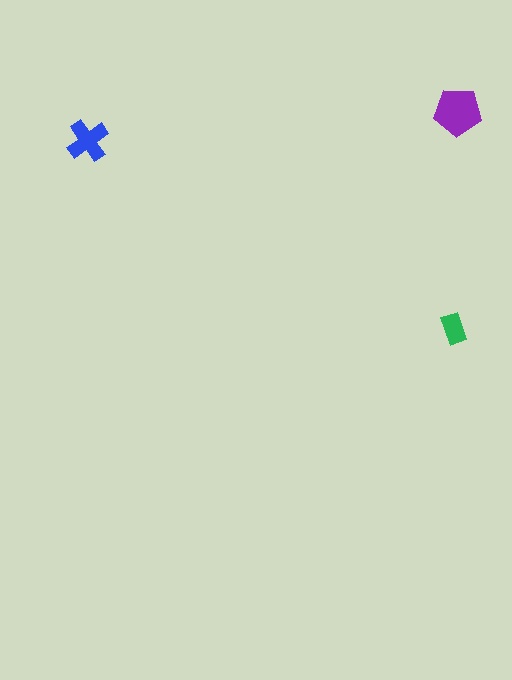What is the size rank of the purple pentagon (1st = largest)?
1st.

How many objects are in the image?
There are 3 objects in the image.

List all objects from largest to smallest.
The purple pentagon, the blue cross, the green rectangle.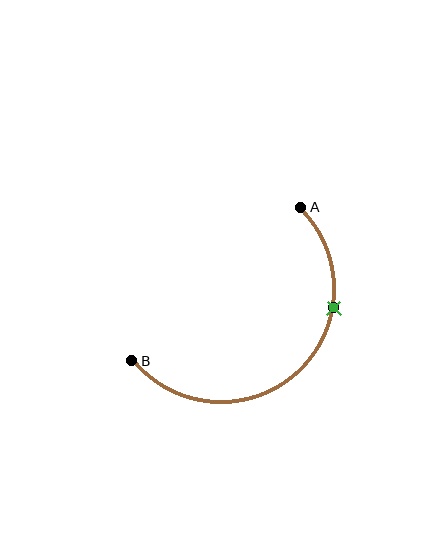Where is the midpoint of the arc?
The arc midpoint is the point on the curve farthest from the straight line joining A and B. It sits below and to the right of that line.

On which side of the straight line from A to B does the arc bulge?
The arc bulges below and to the right of the straight line connecting A and B.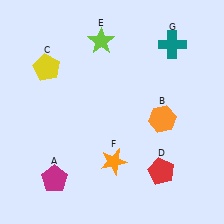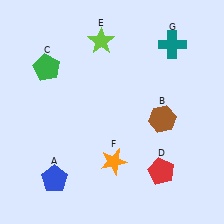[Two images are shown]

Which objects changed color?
A changed from magenta to blue. B changed from orange to brown. C changed from yellow to green.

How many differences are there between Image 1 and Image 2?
There are 3 differences between the two images.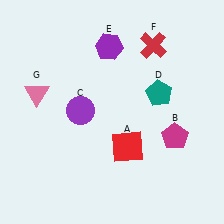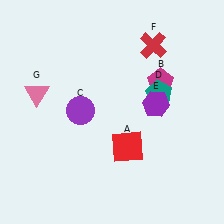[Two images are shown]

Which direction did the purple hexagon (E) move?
The purple hexagon (E) moved down.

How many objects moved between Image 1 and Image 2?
2 objects moved between the two images.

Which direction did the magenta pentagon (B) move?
The magenta pentagon (B) moved up.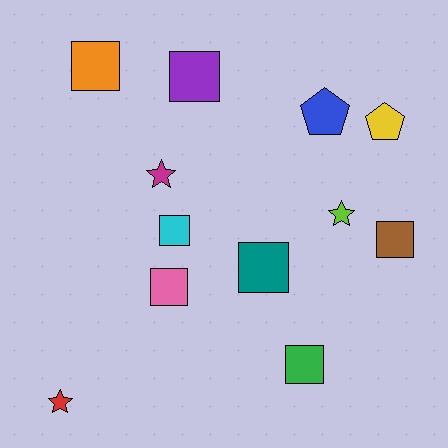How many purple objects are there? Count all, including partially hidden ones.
There is 1 purple object.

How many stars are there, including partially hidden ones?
There are 3 stars.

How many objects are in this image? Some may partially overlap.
There are 12 objects.